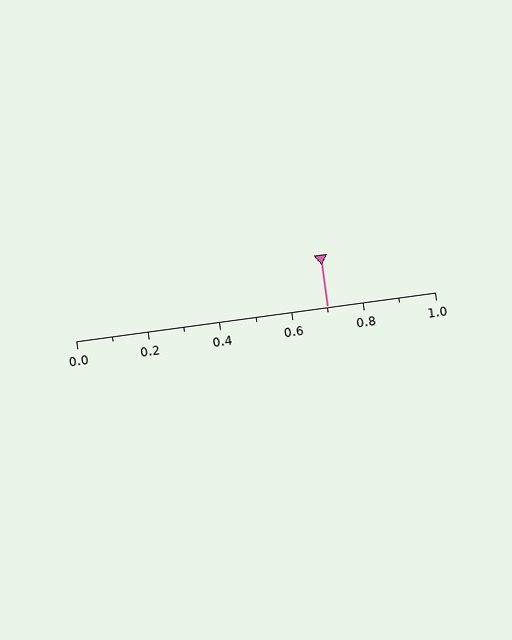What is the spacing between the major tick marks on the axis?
The major ticks are spaced 0.2 apart.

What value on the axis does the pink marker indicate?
The marker indicates approximately 0.7.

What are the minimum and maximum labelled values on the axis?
The axis runs from 0.0 to 1.0.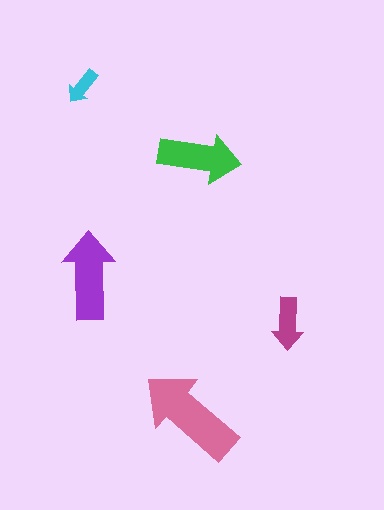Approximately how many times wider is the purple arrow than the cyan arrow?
About 2.5 times wider.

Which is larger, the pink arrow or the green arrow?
The pink one.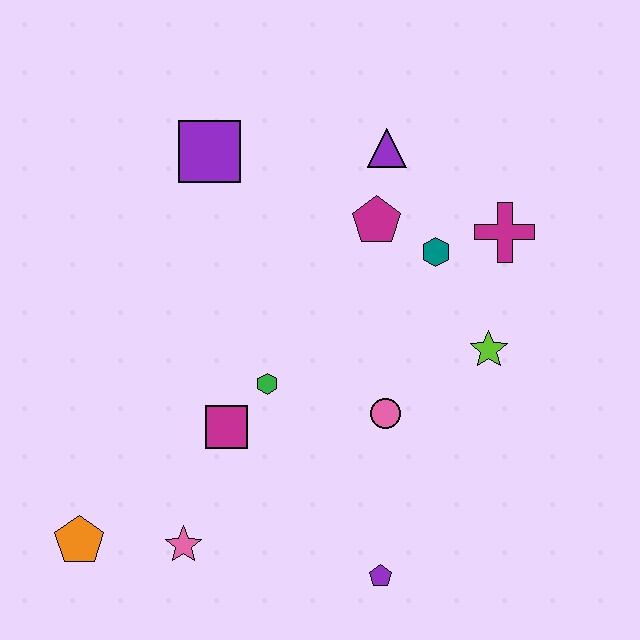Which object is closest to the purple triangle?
The magenta pentagon is closest to the purple triangle.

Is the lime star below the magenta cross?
Yes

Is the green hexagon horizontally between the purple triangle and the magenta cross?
No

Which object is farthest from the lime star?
The orange pentagon is farthest from the lime star.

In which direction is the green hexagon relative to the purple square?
The green hexagon is below the purple square.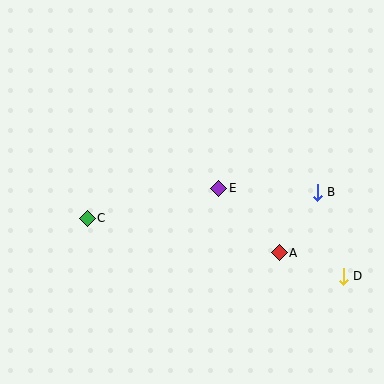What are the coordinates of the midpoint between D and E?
The midpoint between D and E is at (281, 232).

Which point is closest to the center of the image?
Point E at (219, 188) is closest to the center.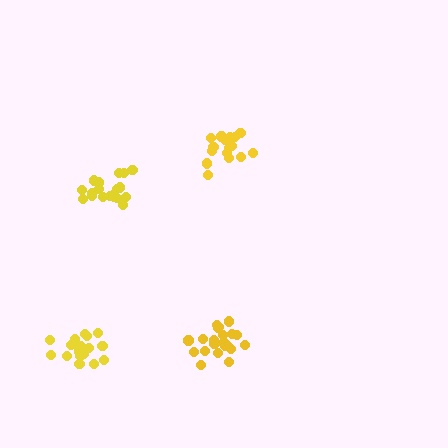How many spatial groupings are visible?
There are 4 spatial groupings.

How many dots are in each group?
Group 1: 18 dots, Group 2: 21 dots, Group 3: 19 dots, Group 4: 16 dots (74 total).